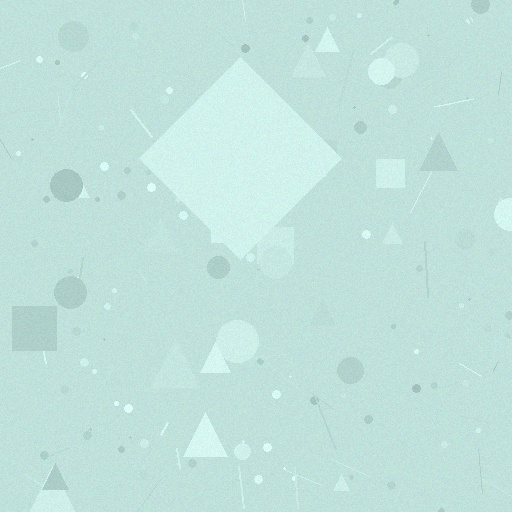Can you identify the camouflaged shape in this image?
The camouflaged shape is a diamond.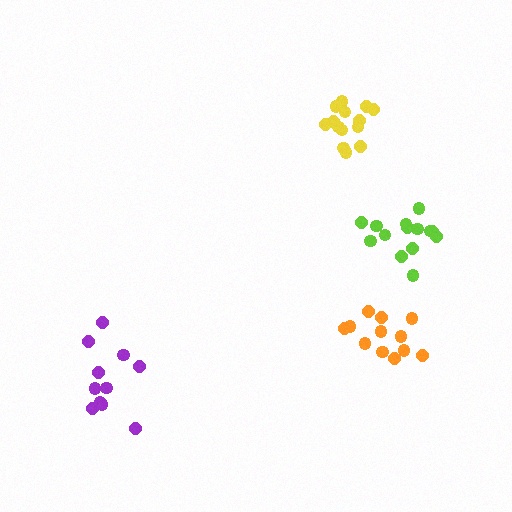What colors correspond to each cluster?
The clusters are colored: orange, lime, yellow, purple.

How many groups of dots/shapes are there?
There are 4 groups.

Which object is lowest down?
The purple cluster is bottommost.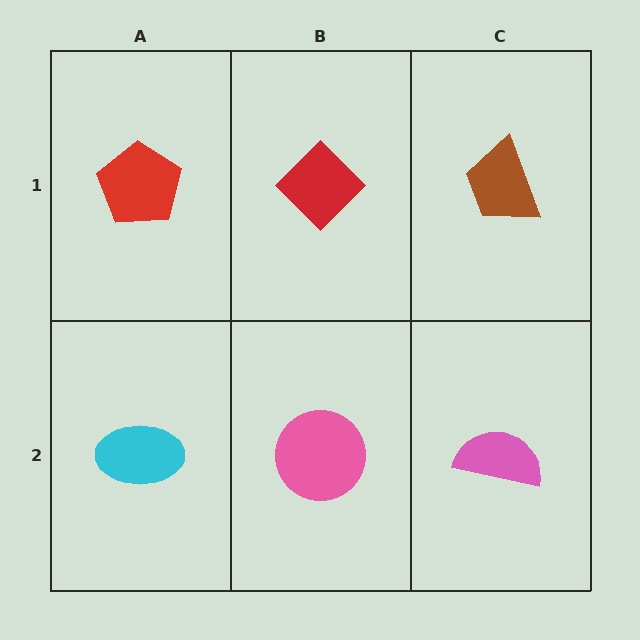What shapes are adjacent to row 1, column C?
A pink semicircle (row 2, column C), a red diamond (row 1, column B).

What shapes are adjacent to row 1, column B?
A pink circle (row 2, column B), a red pentagon (row 1, column A), a brown trapezoid (row 1, column C).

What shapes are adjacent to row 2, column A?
A red pentagon (row 1, column A), a pink circle (row 2, column B).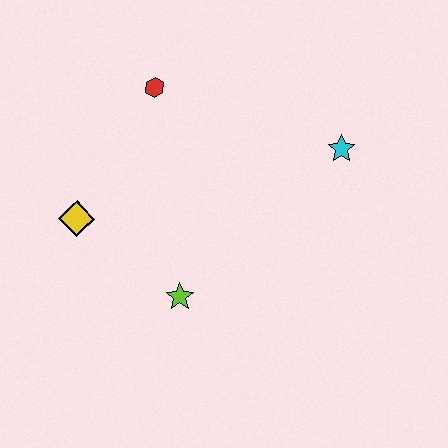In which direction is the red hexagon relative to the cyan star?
The red hexagon is to the left of the cyan star.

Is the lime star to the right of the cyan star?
No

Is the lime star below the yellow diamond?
Yes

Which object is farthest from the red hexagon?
The lime star is farthest from the red hexagon.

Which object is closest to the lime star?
The yellow diamond is closest to the lime star.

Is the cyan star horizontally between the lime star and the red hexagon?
No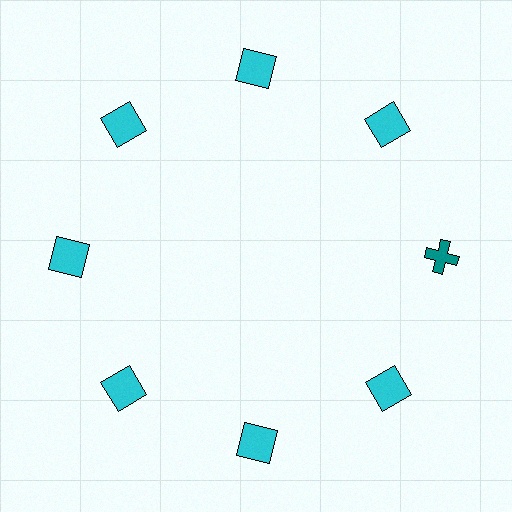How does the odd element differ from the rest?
It differs in both color (teal instead of cyan) and shape (cross instead of square).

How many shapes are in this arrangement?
There are 8 shapes arranged in a ring pattern.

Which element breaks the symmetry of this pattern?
The teal cross at roughly the 3 o'clock position breaks the symmetry. All other shapes are cyan squares.